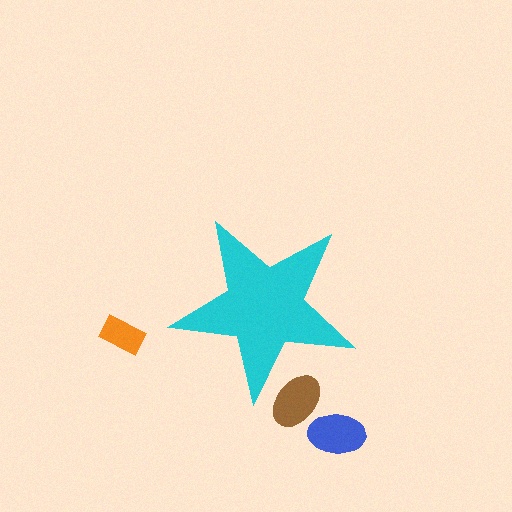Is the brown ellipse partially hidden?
Yes, the brown ellipse is partially hidden behind the cyan star.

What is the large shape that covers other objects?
A cyan star.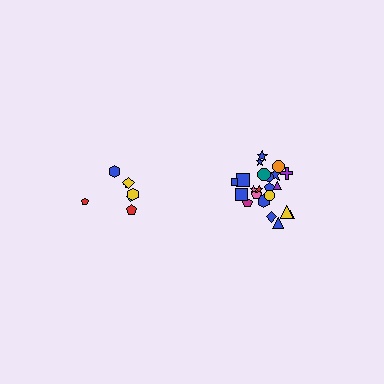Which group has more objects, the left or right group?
The right group.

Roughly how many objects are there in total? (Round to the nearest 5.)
Roughly 30 objects in total.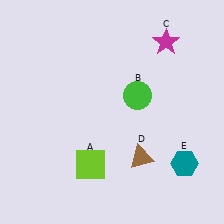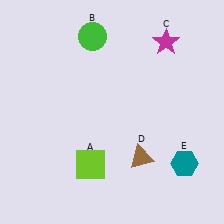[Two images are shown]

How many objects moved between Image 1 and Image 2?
1 object moved between the two images.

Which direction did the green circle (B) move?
The green circle (B) moved up.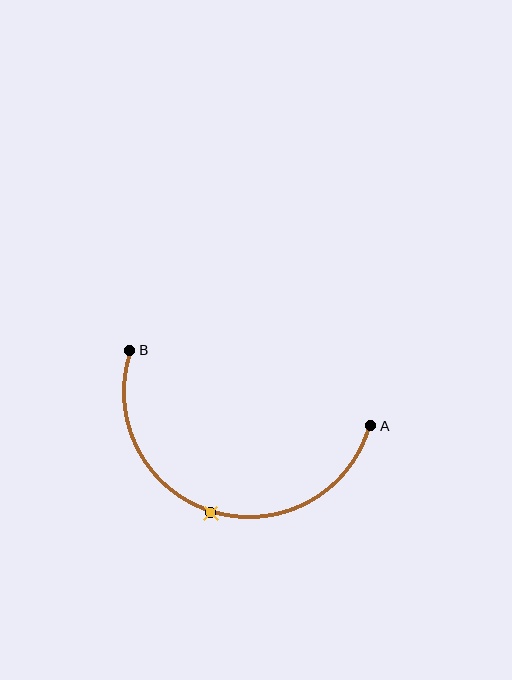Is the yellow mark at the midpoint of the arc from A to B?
Yes. The yellow mark lies on the arc at equal arc-length from both A and B — it is the arc midpoint.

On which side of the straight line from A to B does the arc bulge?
The arc bulges below the straight line connecting A and B.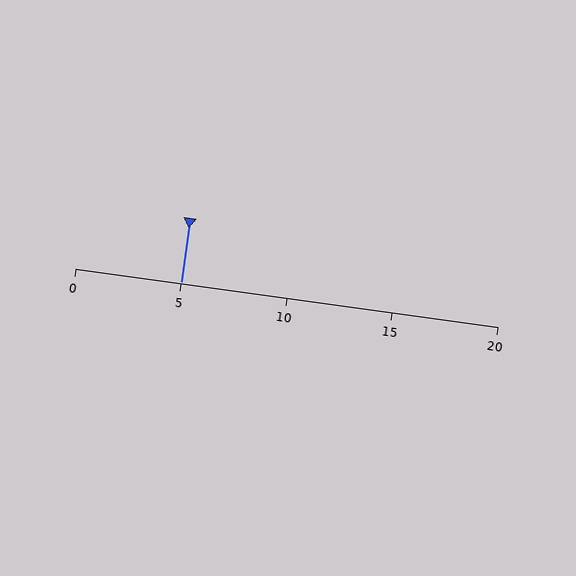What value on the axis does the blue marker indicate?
The marker indicates approximately 5.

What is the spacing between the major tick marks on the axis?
The major ticks are spaced 5 apart.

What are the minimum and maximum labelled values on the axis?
The axis runs from 0 to 20.